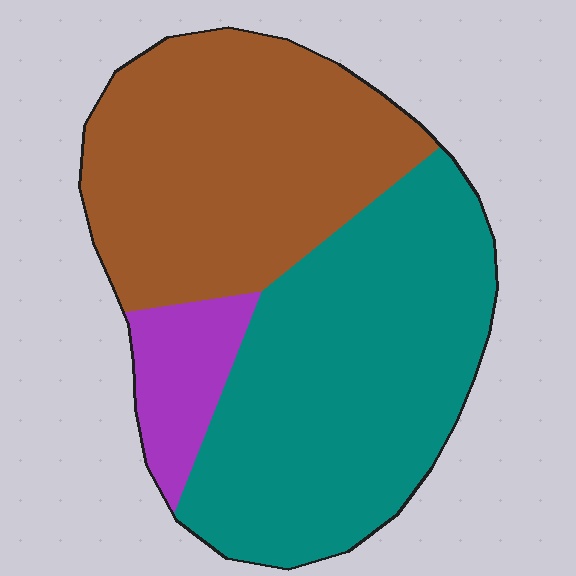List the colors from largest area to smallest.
From largest to smallest: teal, brown, purple.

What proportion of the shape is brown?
Brown takes up about two fifths (2/5) of the shape.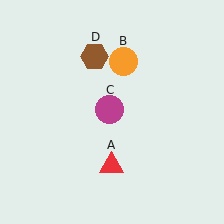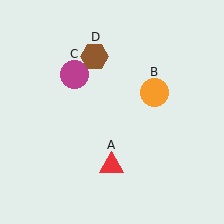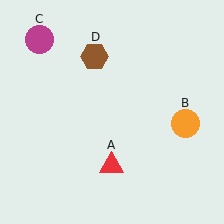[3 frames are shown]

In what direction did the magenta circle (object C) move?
The magenta circle (object C) moved up and to the left.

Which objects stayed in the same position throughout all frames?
Red triangle (object A) and brown hexagon (object D) remained stationary.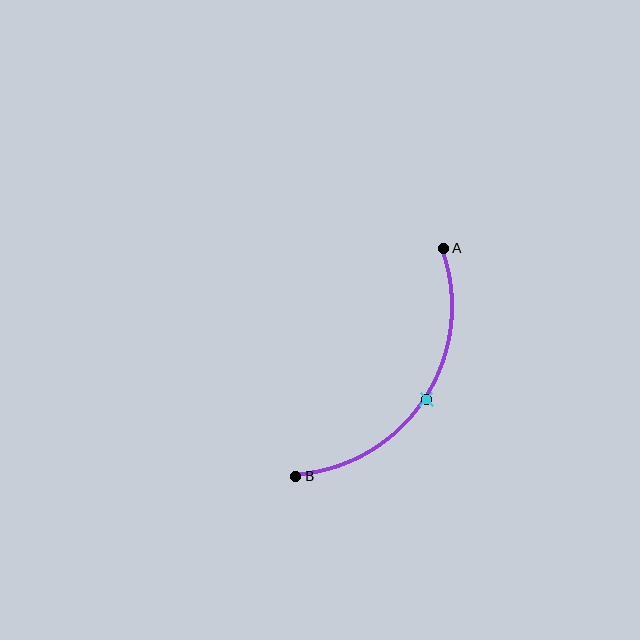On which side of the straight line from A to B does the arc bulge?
The arc bulges to the right of the straight line connecting A and B.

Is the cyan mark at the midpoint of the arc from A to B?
Yes. The cyan mark lies on the arc at equal arc-length from both A and B — it is the arc midpoint.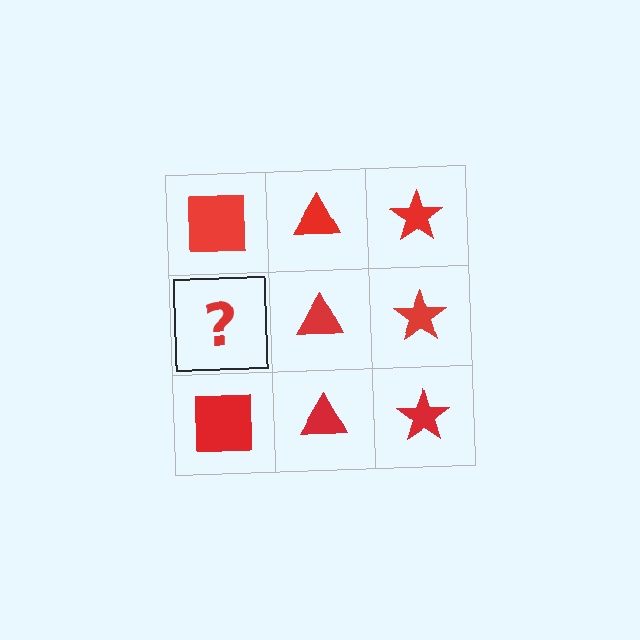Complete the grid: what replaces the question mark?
The question mark should be replaced with a red square.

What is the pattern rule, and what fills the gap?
The rule is that each column has a consistent shape. The gap should be filled with a red square.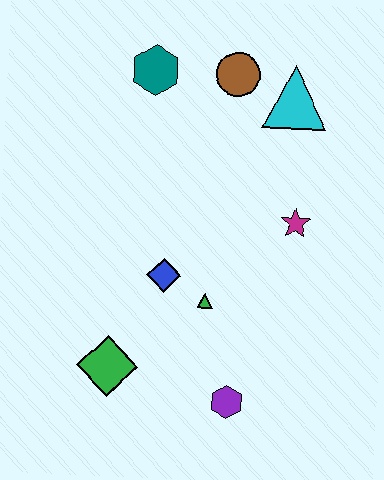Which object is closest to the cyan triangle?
The brown circle is closest to the cyan triangle.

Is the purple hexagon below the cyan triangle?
Yes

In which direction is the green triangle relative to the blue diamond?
The green triangle is to the right of the blue diamond.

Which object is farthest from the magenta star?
The green diamond is farthest from the magenta star.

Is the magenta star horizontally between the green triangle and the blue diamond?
No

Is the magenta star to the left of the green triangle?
No